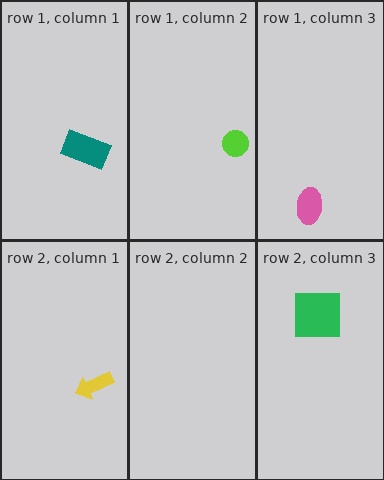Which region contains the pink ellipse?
The row 1, column 3 region.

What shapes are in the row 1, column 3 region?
The pink ellipse.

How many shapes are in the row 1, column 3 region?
1.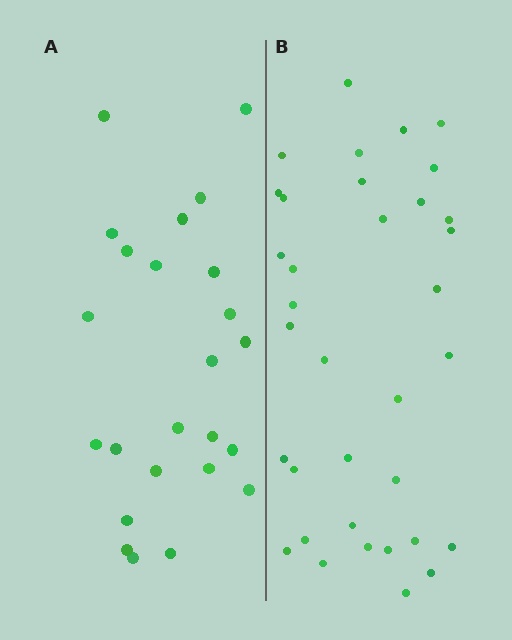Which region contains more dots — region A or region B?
Region B (the right region) has more dots.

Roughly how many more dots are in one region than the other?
Region B has roughly 12 or so more dots than region A.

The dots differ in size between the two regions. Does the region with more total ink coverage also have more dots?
No. Region A has more total ink coverage because its dots are larger, but region B actually contains more individual dots. Total area can be misleading — the number of items is what matters here.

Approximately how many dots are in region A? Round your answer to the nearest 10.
About 20 dots. (The exact count is 24, which rounds to 20.)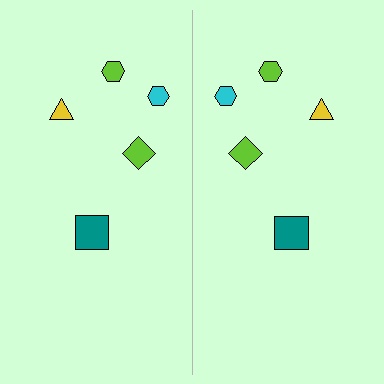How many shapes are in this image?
There are 10 shapes in this image.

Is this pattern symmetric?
Yes, this pattern has bilateral (reflection) symmetry.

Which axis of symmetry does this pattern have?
The pattern has a vertical axis of symmetry running through the center of the image.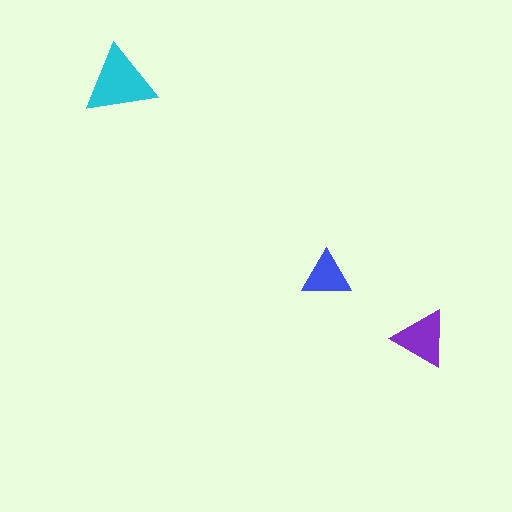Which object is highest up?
The cyan triangle is topmost.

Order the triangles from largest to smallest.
the cyan one, the purple one, the blue one.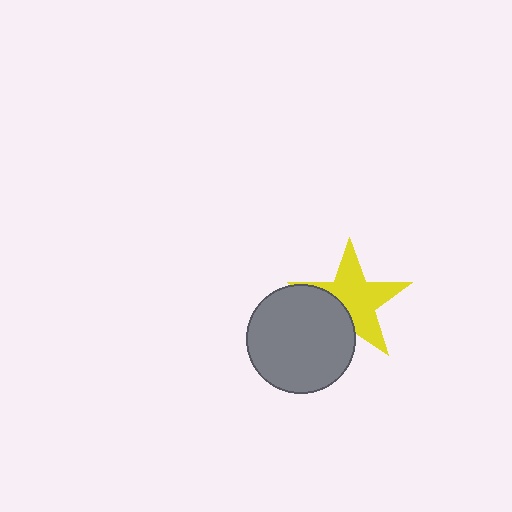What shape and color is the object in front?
The object in front is a gray circle.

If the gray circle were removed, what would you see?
You would see the complete yellow star.